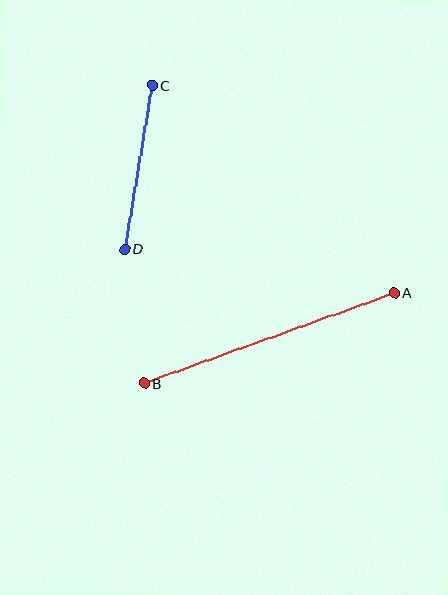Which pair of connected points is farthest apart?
Points A and B are farthest apart.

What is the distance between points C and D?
The distance is approximately 166 pixels.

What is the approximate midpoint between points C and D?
The midpoint is at approximately (138, 167) pixels.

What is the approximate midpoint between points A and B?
The midpoint is at approximately (270, 338) pixels.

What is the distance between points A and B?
The distance is approximately 266 pixels.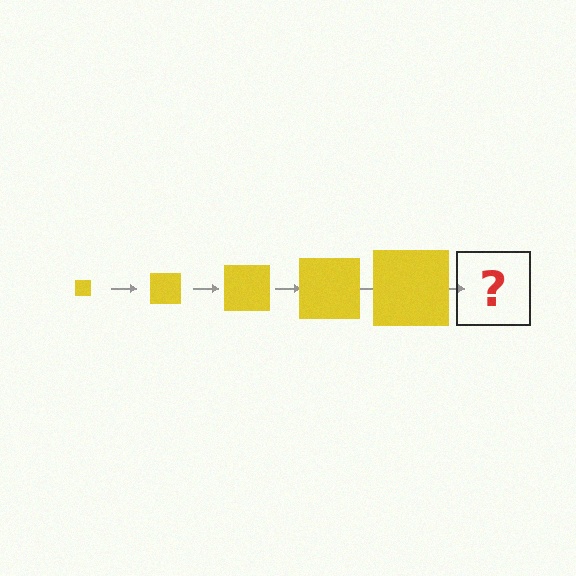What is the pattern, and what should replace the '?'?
The pattern is that the square gets progressively larger each step. The '?' should be a yellow square, larger than the previous one.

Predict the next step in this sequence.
The next step is a yellow square, larger than the previous one.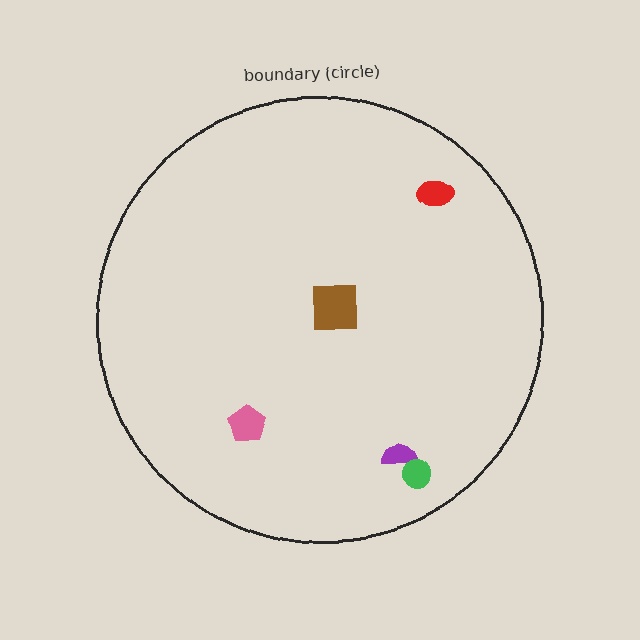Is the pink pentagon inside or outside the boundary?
Inside.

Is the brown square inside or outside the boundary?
Inside.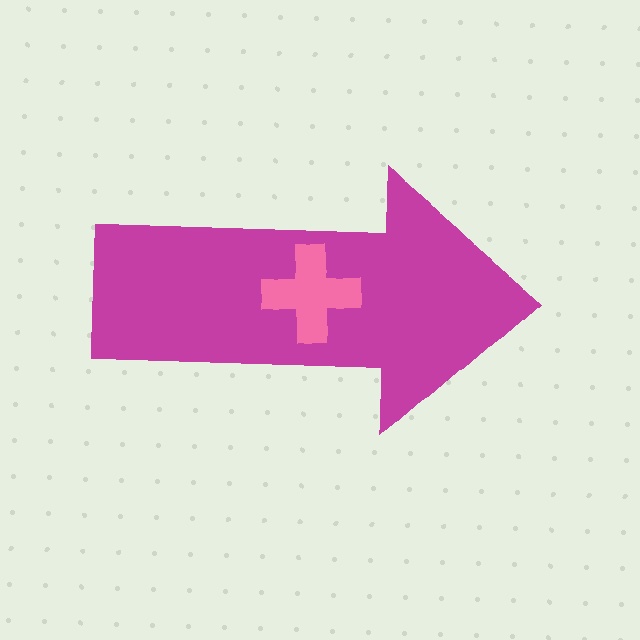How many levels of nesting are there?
2.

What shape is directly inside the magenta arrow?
The pink cross.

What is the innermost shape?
The pink cross.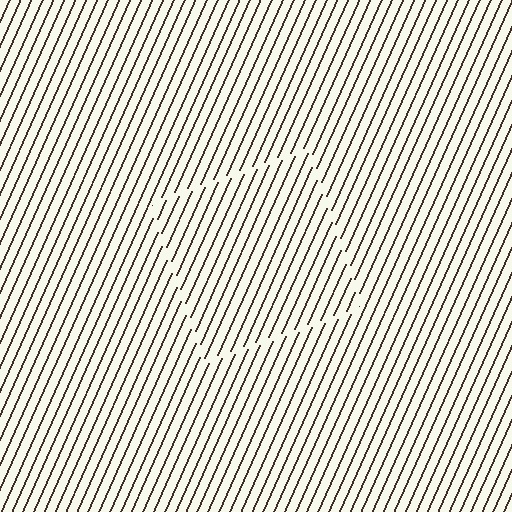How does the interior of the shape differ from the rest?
The interior of the shape contains the same grating, shifted by half a period — the contour is defined by the phase discontinuity where line-ends from the inner and outer gratings abut.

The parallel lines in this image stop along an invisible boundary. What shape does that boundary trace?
An illusory square. The interior of the shape contains the same grating, shifted by half a period — the contour is defined by the phase discontinuity where line-ends from the inner and outer gratings abut.